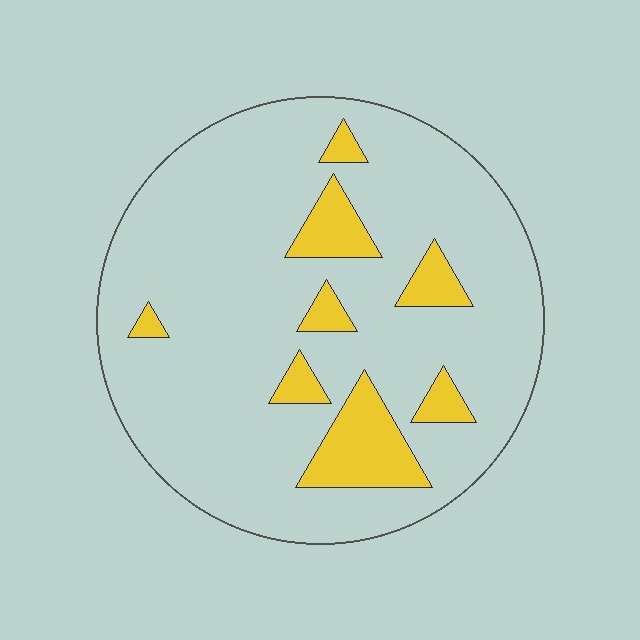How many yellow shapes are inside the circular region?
8.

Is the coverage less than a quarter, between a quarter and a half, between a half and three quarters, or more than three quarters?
Less than a quarter.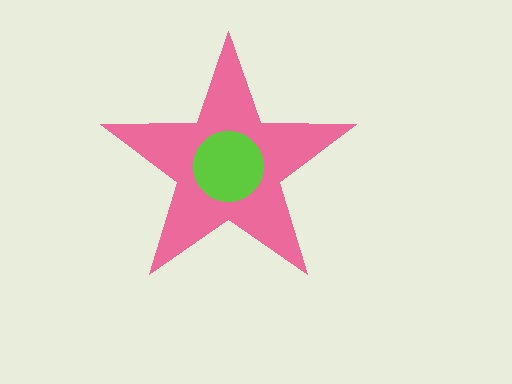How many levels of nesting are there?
2.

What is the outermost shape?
The pink star.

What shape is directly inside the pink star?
The lime circle.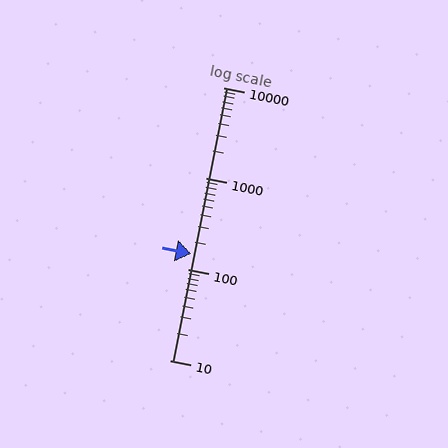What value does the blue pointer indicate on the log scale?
The pointer indicates approximately 150.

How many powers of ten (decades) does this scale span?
The scale spans 3 decades, from 10 to 10000.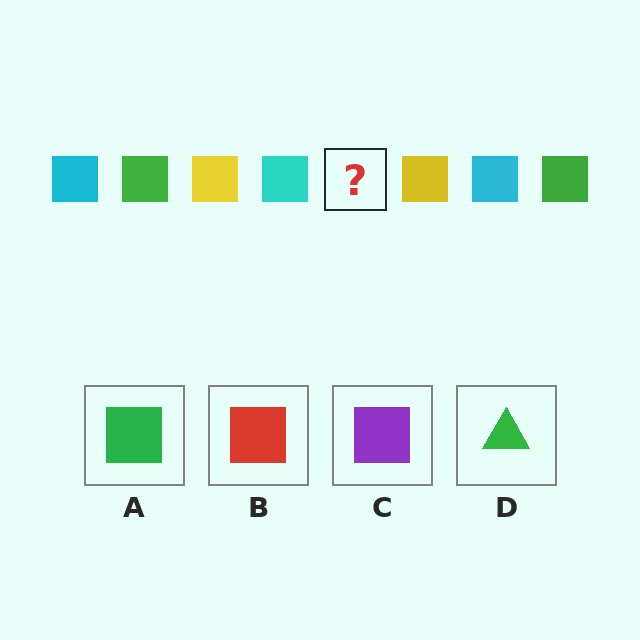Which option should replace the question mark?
Option A.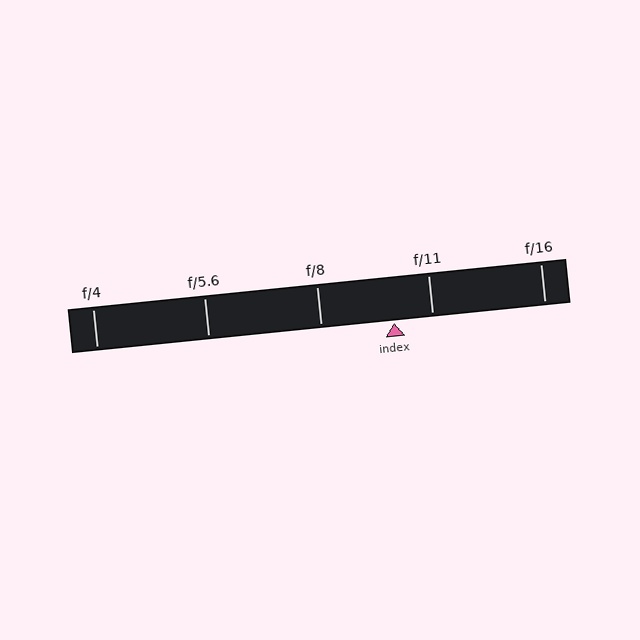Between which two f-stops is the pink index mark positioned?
The index mark is between f/8 and f/11.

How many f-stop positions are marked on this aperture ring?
There are 5 f-stop positions marked.